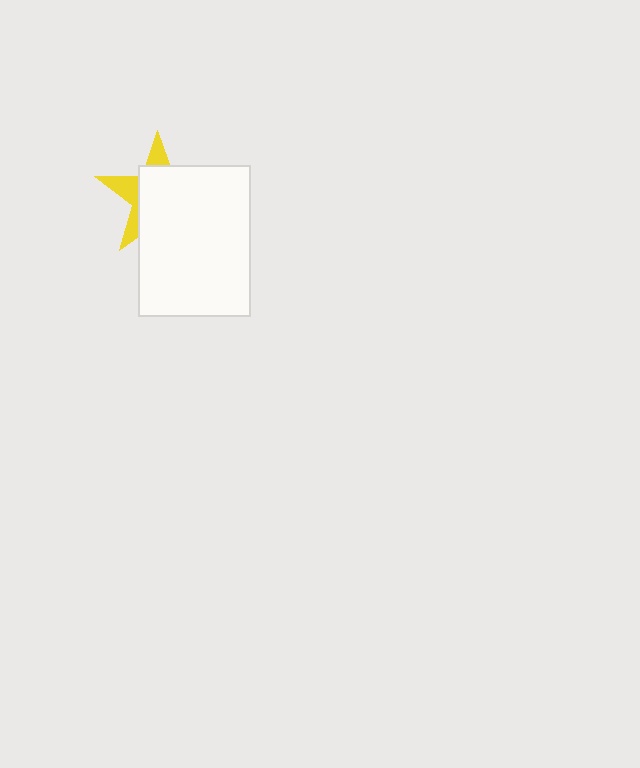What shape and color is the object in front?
The object in front is a white rectangle.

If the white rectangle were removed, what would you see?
You would see the complete yellow star.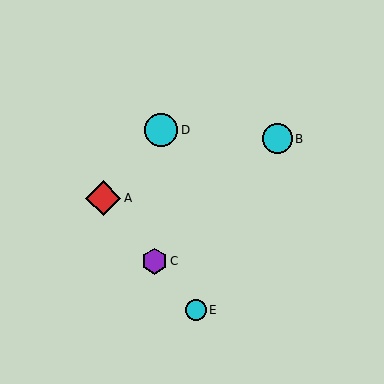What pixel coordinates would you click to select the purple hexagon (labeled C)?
Click at (154, 261) to select the purple hexagon C.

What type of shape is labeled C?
Shape C is a purple hexagon.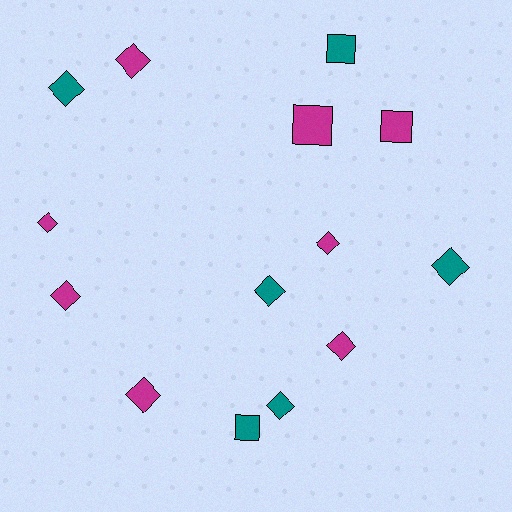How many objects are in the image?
There are 14 objects.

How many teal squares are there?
There are 2 teal squares.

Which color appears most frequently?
Magenta, with 8 objects.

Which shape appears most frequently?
Diamond, with 10 objects.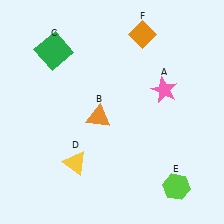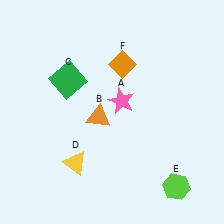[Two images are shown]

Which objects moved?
The objects that moved are: the pink star (A), the green square (C), the orange diamond (F).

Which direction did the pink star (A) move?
The pink star (A) moved left.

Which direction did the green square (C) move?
The green square (C) moved down.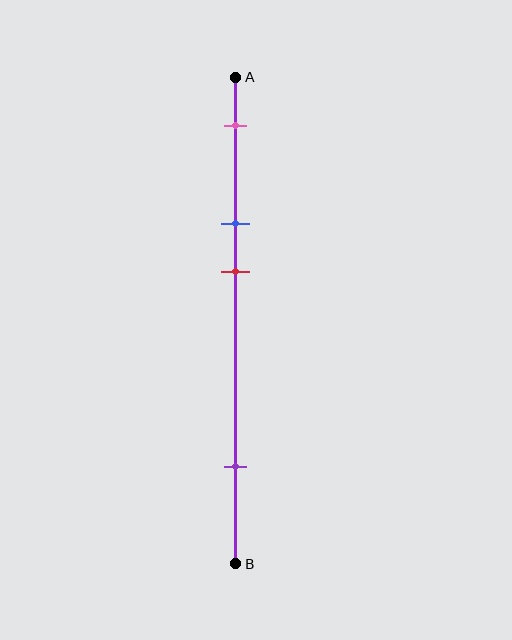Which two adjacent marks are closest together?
The blue and red marks are the closest adjacent pair.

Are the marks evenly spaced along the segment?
No, the marks are not evenly spaced.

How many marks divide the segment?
There are 4 marks dividing the segment.